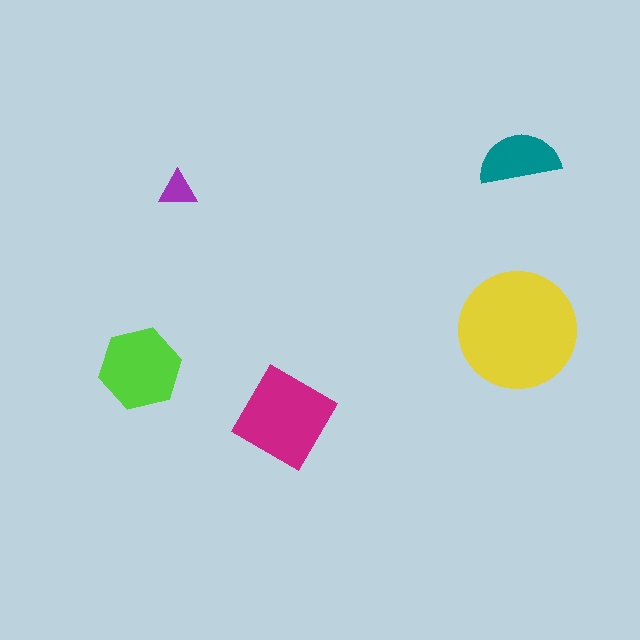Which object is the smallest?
The purple triangle.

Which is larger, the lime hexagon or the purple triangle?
The lime hexagon.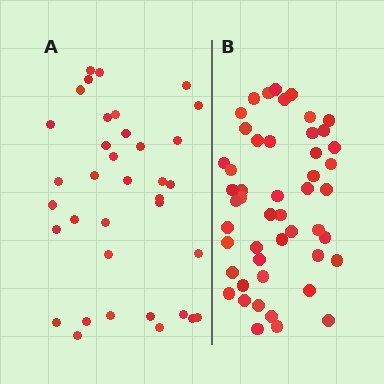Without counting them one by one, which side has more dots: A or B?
Region B (the right region) has more dots.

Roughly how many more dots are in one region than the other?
Region B has approximately 15 more dots than region A.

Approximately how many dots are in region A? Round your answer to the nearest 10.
About 40 dots. (The exact count is 36, which rounds to 40.)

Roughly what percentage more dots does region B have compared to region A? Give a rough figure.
About 35% more.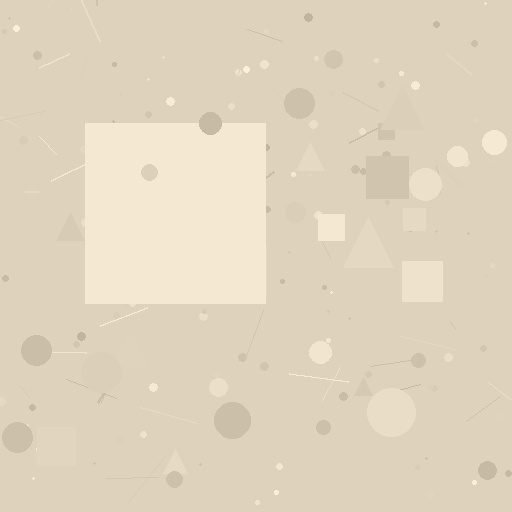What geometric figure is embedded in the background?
A square is embedded in the background.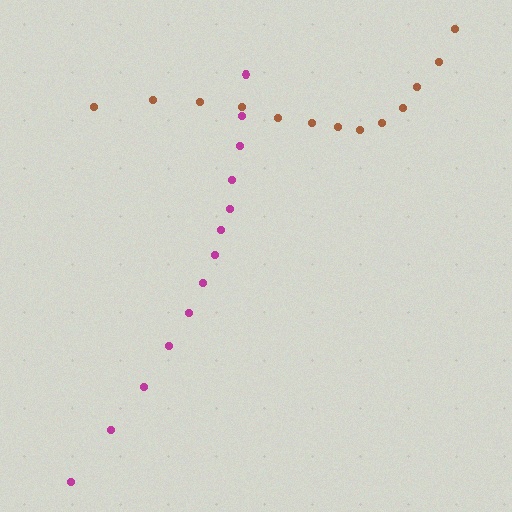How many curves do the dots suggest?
There are 2 distinct paths.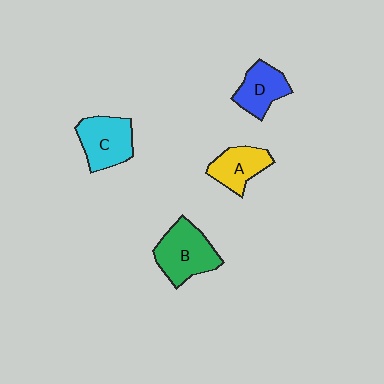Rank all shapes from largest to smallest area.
From largest to smallest: B (green), C (cyan), D (blue), A (yellow).